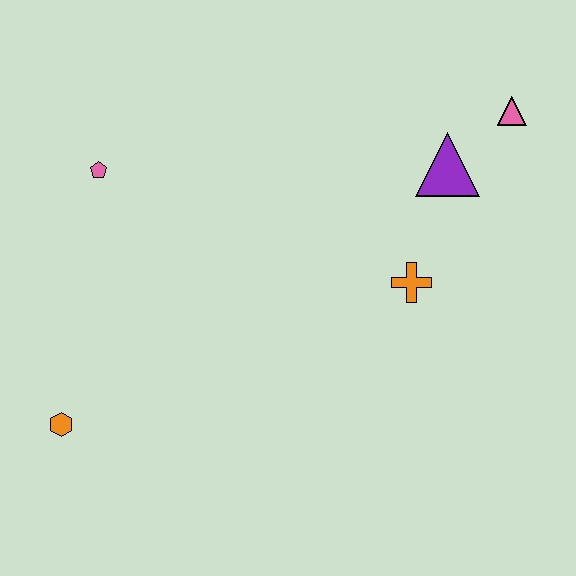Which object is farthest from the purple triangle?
The orange hexagon is farthest from the purple triangle.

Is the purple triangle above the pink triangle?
No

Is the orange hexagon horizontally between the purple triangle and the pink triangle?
No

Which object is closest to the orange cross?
The purple triangle is closest to the orange cross.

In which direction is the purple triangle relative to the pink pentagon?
The purple triangle is to the right of the pink pentagon.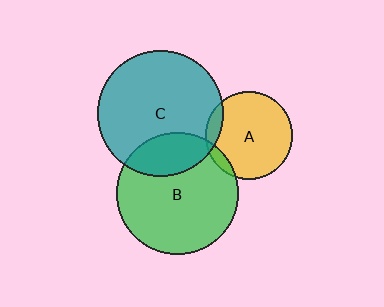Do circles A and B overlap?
Yes.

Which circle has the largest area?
Circle C (teal).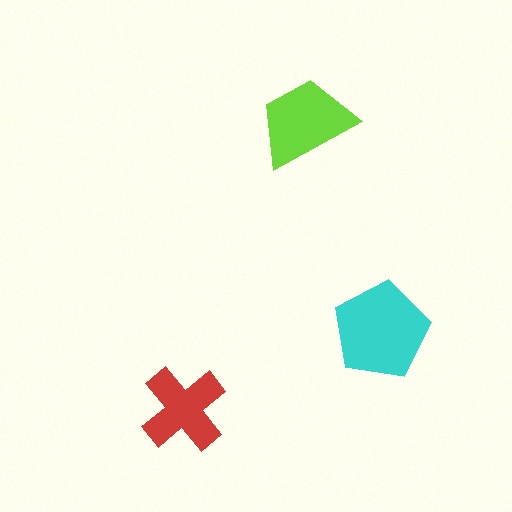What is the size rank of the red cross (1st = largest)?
3rd.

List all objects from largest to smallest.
The cyan pentagon, the lime trapezoid, the red cross.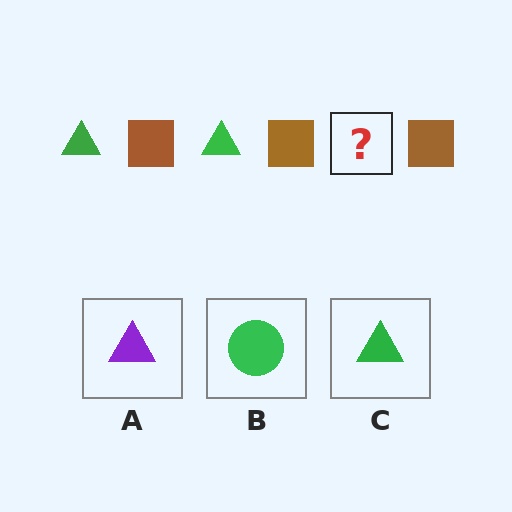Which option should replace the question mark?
Option C.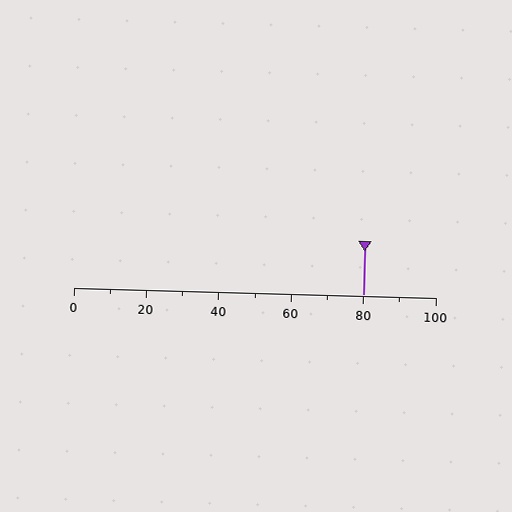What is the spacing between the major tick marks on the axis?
The major ticks are spaced 20 apart.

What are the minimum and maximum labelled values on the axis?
The axis runs from 0 to 100.